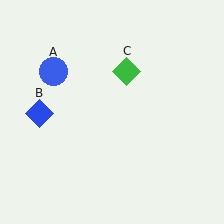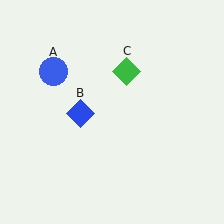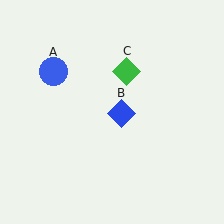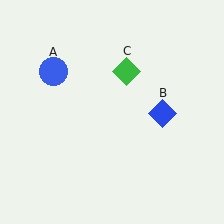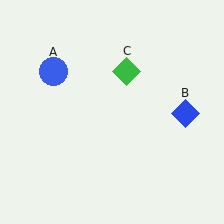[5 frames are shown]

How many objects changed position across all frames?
1 object changed position: blue diamond (object B).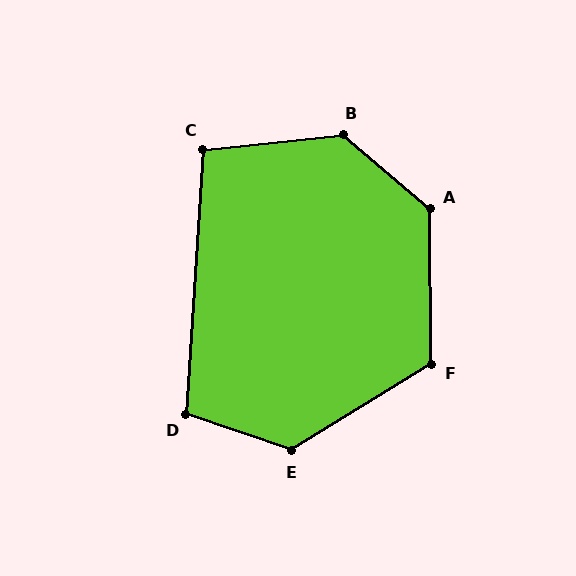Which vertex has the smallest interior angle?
C, at approximately 100 degrees.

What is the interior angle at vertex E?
Approximately 129 degrees (obtuse).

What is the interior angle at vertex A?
Approximately 131 degrees (obtuse).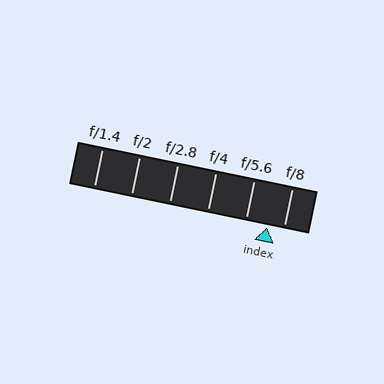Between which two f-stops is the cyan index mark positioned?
The index mark is between f/5.6 and f/8.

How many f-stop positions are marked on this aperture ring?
There are 6 f-stop positions marked.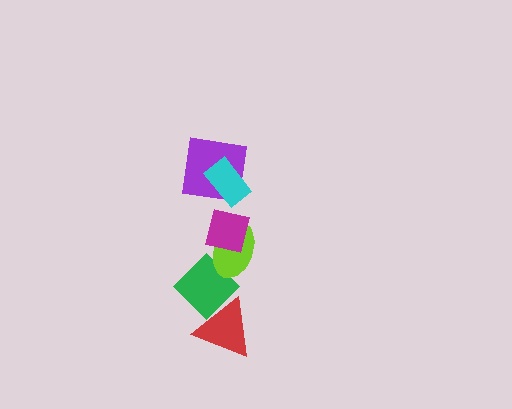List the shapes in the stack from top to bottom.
From top to bottom: the cyan rectangle, the purple square, the magenta square, the lime ellipse, the green diamond, the red triangle.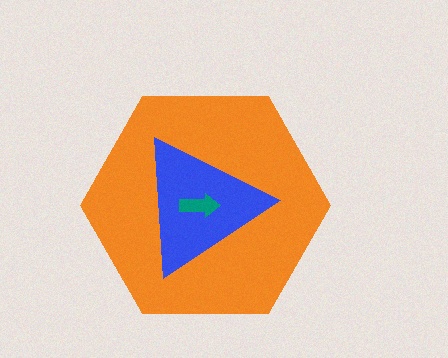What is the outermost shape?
The orange hexagon.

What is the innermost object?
The teal arrow.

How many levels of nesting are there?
3.